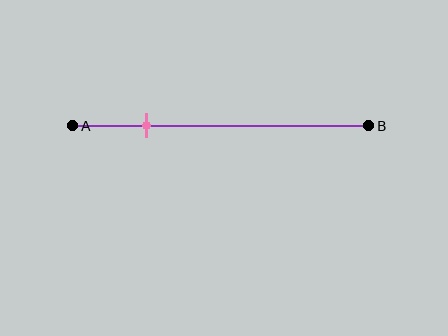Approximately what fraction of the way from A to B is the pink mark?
The pink mark is approximately 25% of the way from A to B.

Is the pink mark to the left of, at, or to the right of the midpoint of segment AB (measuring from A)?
The pink mark is to the left of the midpoint of segment AB.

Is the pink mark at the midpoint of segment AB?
No, the mark is at about 25% from A, not at the 50% midpoint.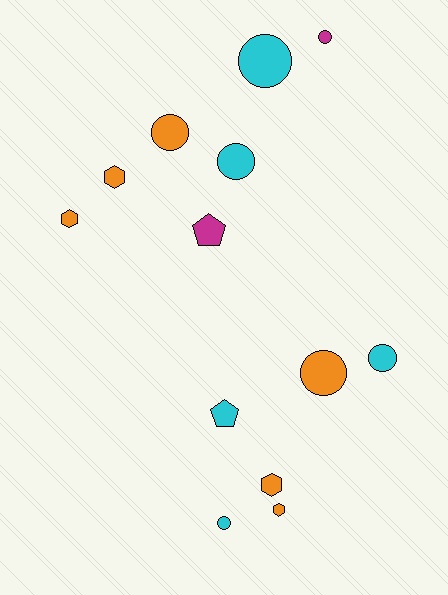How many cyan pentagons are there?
There is 1 cyan pentagon.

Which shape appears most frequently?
Circle, with 7 objects.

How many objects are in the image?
There are 13 objects.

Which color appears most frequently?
Orange, with 6 objects.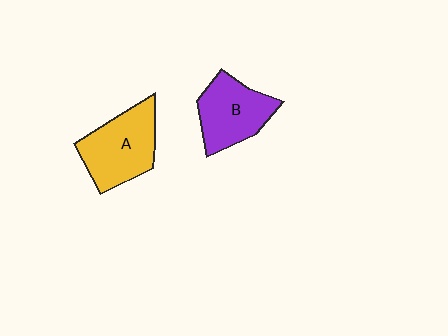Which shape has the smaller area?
Shape B (purple).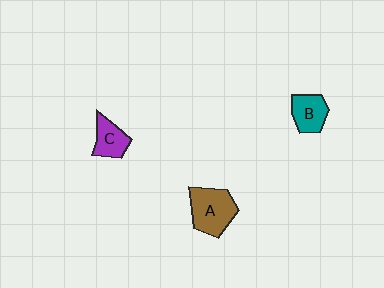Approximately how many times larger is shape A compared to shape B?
Approximately 1.5 times.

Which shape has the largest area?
Shape A (brown).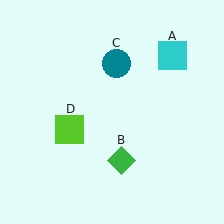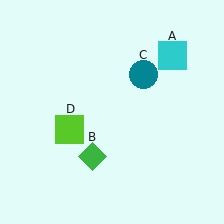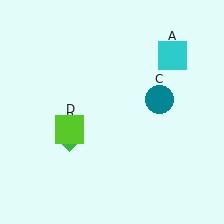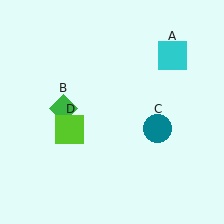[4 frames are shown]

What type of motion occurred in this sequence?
The green diamond (object B), teal circle (object C) rotated clockwise around the center of the scene.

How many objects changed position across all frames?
2 objects changed position: green diamond (object B), teal circle (object C).